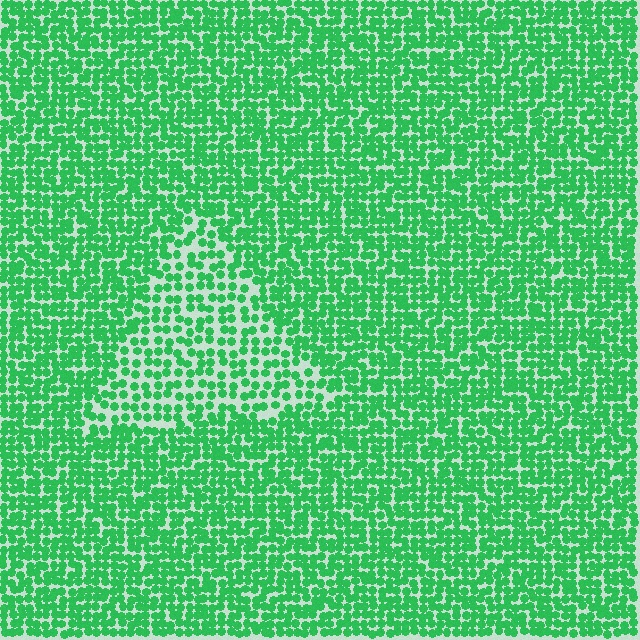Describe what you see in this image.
The image contains small green elements arranged at two different densities. A triangle-shaped region is visible where the elements are less densely packed than the surrounding area.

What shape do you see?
I see a triangle.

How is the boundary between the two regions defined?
The boundary is defined by a change in element density (approximately 1.7x ratio). All elements are the same color, size, and shape.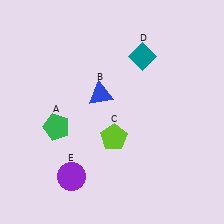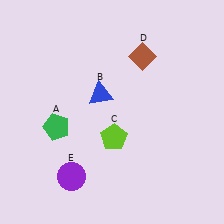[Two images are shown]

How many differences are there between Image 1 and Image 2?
There is 1 difference between the two images.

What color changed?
The diamond (D) changed from teal in Image 1 to brown in Image 2.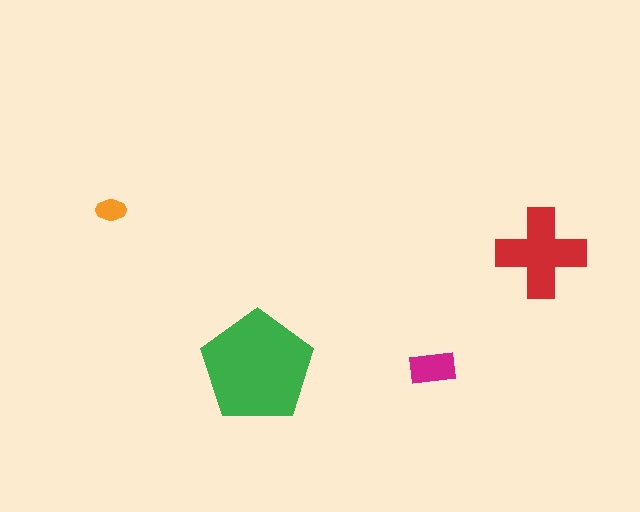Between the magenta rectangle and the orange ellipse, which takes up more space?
The magenta rectangle.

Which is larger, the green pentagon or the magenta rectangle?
The green pentagon.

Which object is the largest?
The green pentagon.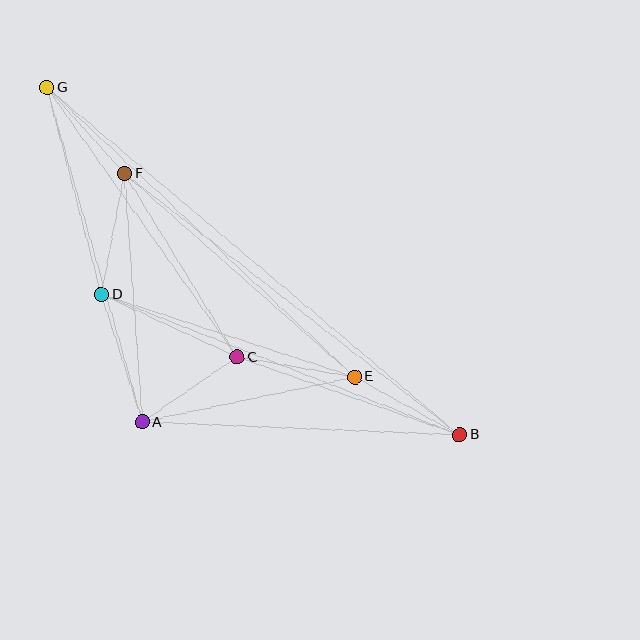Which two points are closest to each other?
Points A and C are closest to each other.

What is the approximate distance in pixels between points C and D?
The distance between C and D is approximately 149 pixels.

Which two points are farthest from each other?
Points B and G are farthest from each other.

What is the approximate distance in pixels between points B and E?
The distance between B and E is approximately 120 pixels.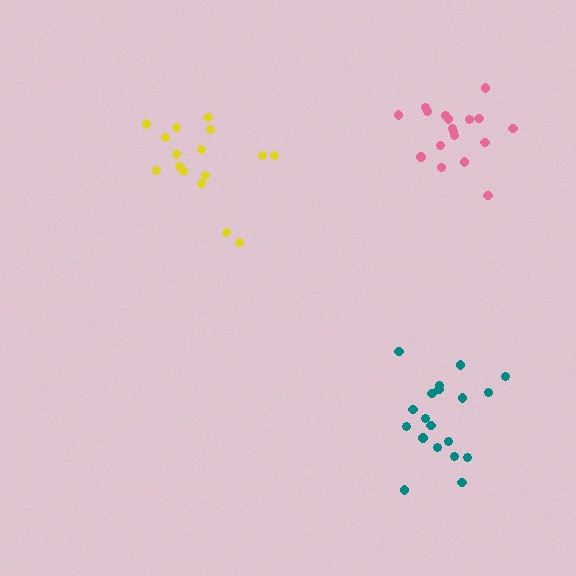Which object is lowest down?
The teal cluster is bottommost.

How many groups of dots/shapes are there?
There are 3 groups.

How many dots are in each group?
Group 1: 19 dots, Group 2: 18 dots, Group 3: 16 dots (53 total).